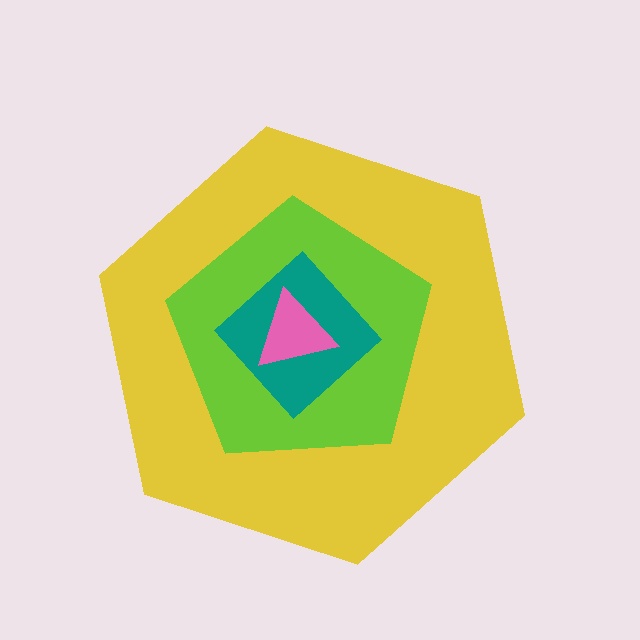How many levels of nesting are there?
4.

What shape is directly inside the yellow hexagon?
The lime pentagon.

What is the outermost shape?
The yellow hexagon.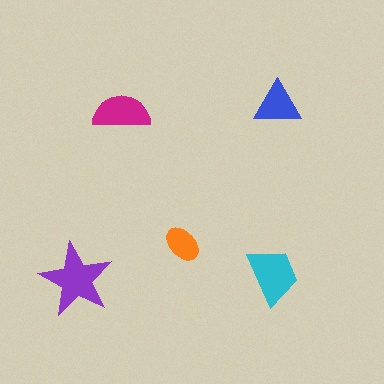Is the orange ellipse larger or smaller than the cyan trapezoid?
Smaller.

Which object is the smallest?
The orange ellipse.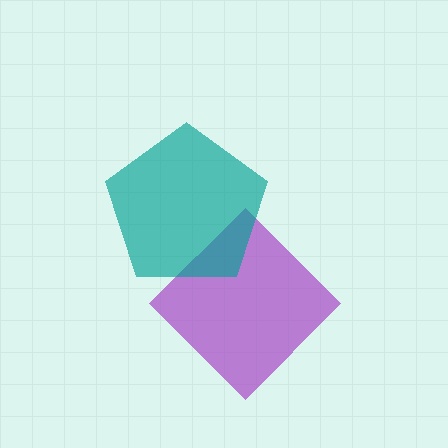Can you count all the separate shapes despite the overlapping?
Yes, there are 2 separate shapes.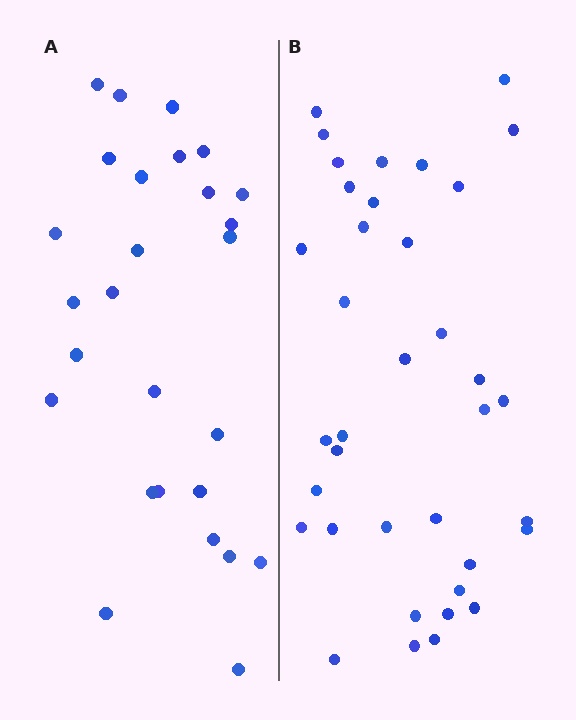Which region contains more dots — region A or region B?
Region B (the right region) has more dots.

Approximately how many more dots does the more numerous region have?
Region B has roughly 10 or so more dots than region A.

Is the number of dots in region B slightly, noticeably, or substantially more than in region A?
Region B has noticeably more, but not dramatically so. The ratio is roughly 1.4 to 1.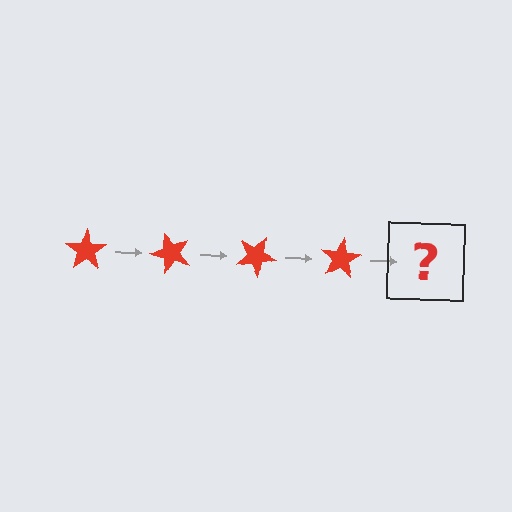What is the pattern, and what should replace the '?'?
The pattern is that the star rotates 50 degrees each step. The '?' should be a red star rotated 200 degrees.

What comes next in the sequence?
The next element should be a red star rotated 200 degrees.